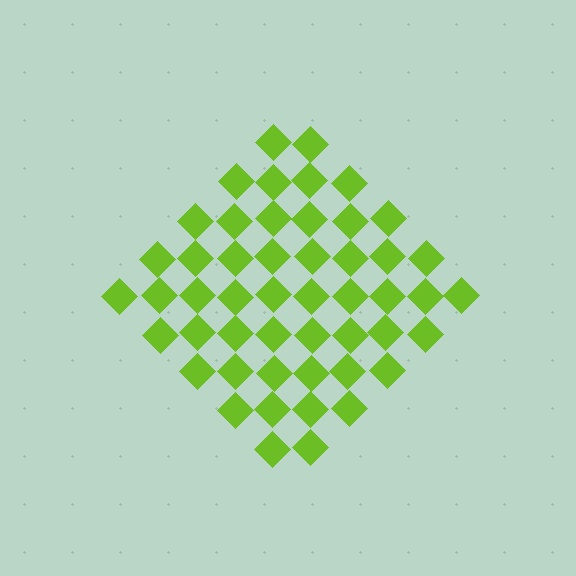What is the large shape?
The large shape is a diamond.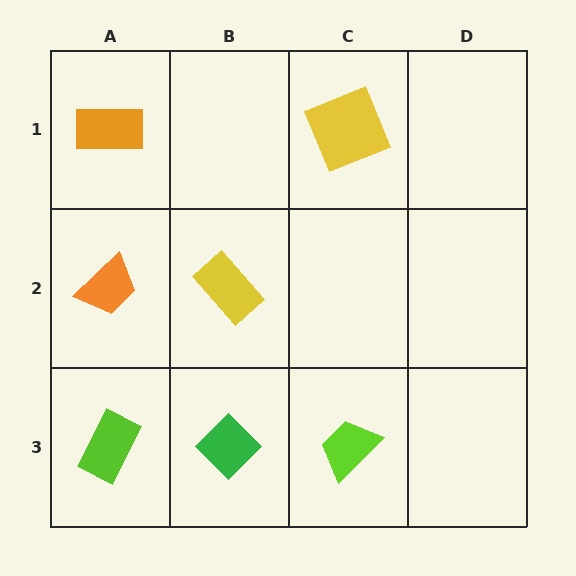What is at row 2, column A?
An orange trapezoid.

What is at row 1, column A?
An orange rectangle.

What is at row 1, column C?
A yellow square.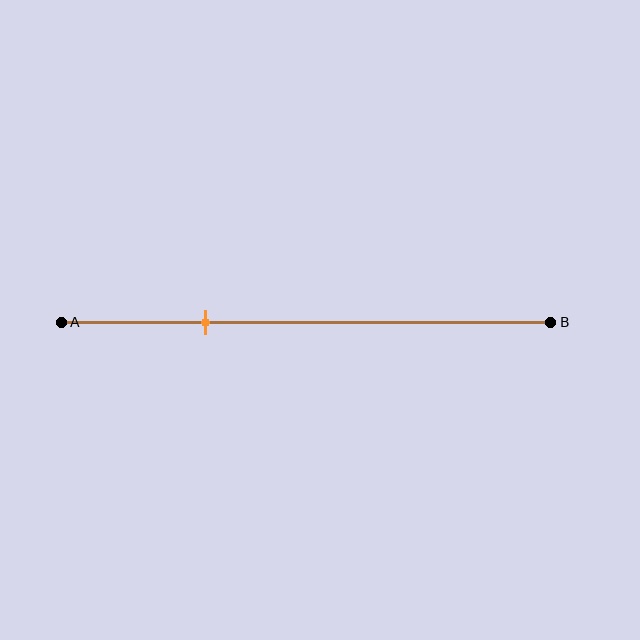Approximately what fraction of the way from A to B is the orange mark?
The orange mark is approximately 30% of the way from A to B.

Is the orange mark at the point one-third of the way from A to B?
No, the mark is at about 30% from A, not at the 33% one-third point.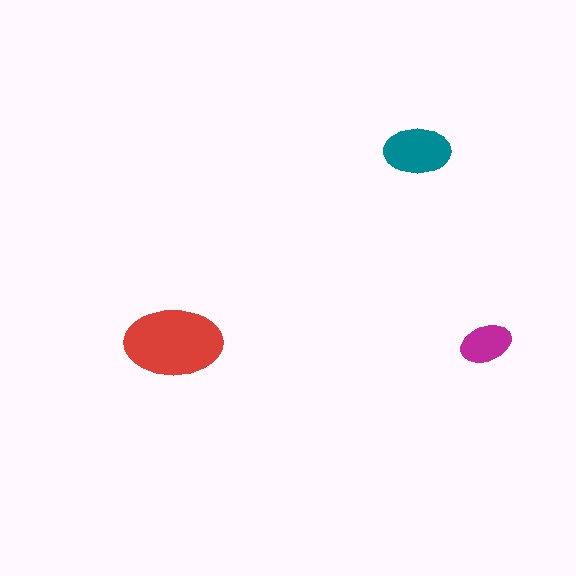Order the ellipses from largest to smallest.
the red one, the teal one, the magenta one.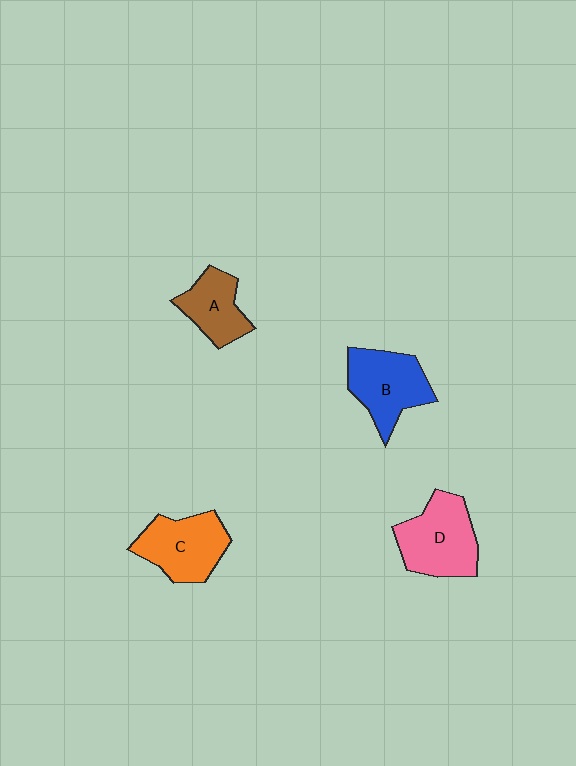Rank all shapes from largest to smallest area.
From largest to smallest: D (pink), B (blue), C (orange), A (brown).